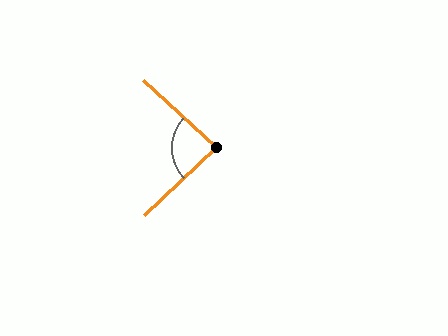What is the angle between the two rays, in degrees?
Approximately 86 degrees.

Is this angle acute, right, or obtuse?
It is approximately a right angle.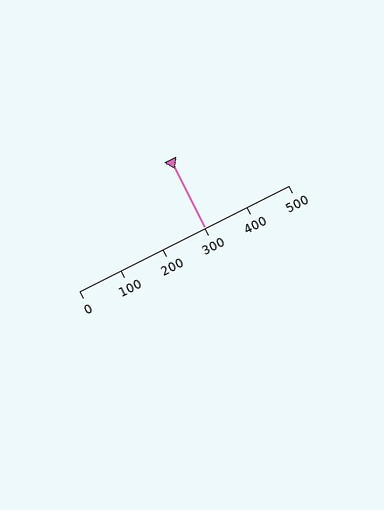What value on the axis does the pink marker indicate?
The marker indicates approximately 300.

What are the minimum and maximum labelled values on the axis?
The axis runs from 0 to 500.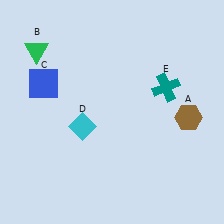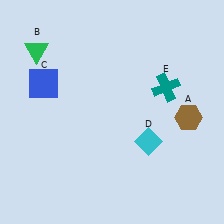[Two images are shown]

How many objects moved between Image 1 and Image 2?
1 object moved between the two images.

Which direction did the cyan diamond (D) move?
The cyan diamond (D) moved right.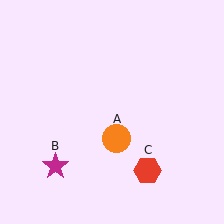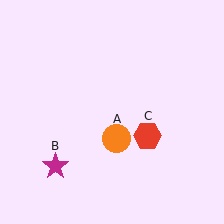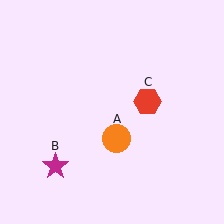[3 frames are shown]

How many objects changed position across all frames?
1 object changed position: red hexagon (object C).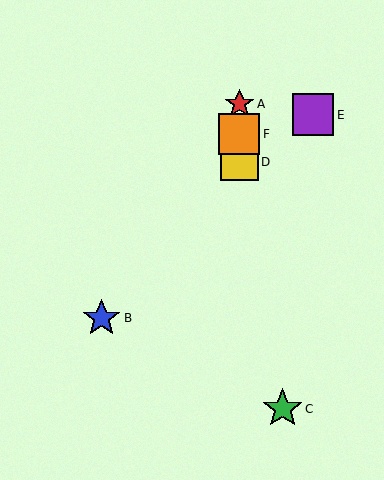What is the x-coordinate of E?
Object E is at x≈313.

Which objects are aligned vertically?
Objects A, D, F are aligned vertically.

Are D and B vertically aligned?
No, D is at x≈239 and B is at x≈102.